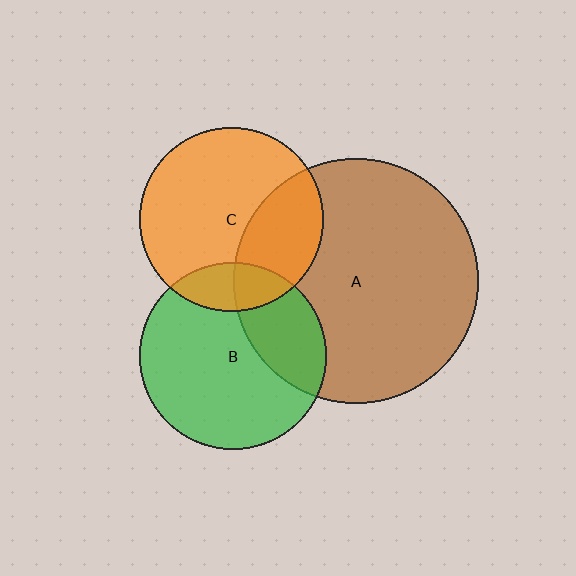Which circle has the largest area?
Circle A (brown).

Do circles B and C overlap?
Yes.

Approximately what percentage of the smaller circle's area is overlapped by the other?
Approximately 15%.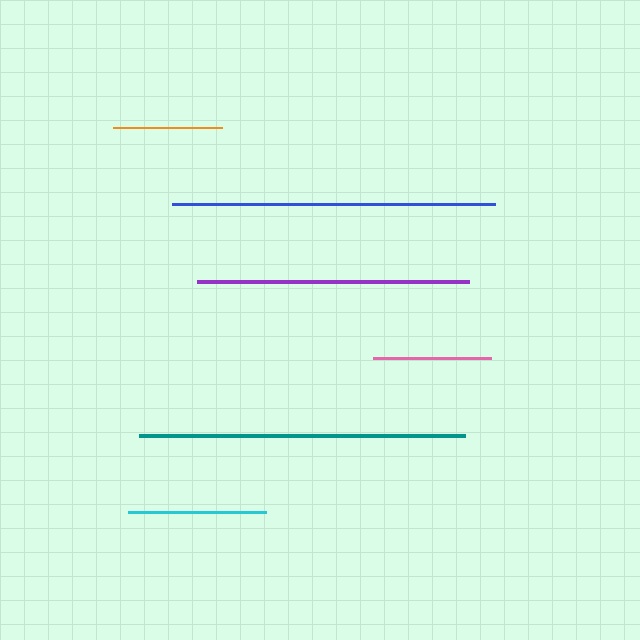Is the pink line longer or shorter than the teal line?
The teal line is longer than the pink line.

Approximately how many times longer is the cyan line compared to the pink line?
The cyan line is approximately 1.2 times the length of the pink line.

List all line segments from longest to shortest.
From longest to shortest: teal, blue, purple, cyan, pink, orange.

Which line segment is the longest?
The teal line is the longest at approximately 326 pixels.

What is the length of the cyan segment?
The cyan segment is approximately 138 pixels long.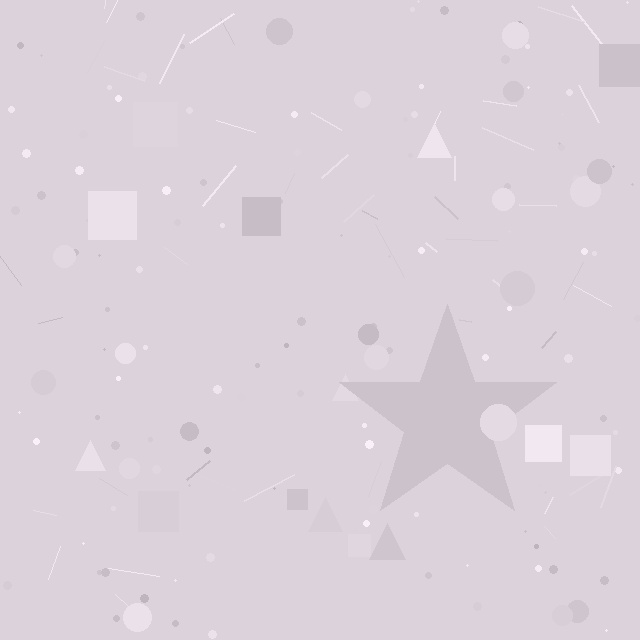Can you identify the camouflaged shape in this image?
The camouflaged shape is a star.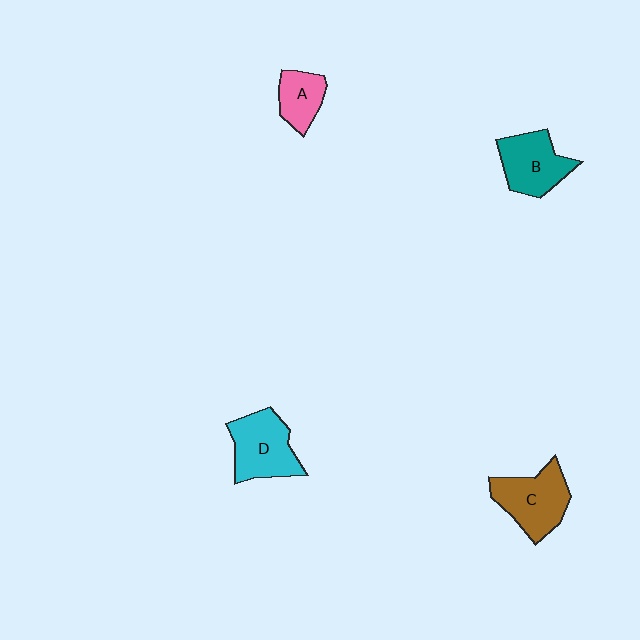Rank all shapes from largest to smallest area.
From largest to smallest: C (brown), D (cyan), B (teal), A (pink).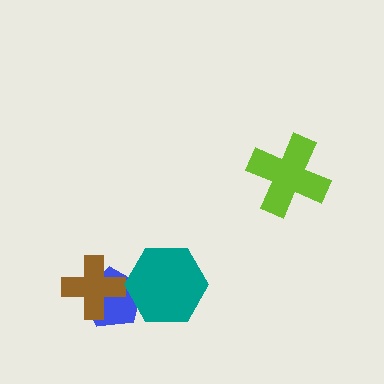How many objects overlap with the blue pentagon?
2 objects overlap with the blue pentagon.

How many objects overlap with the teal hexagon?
1 object overlaps with the teal hexagon.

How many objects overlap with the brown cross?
1 object overlaps with the brown cross.